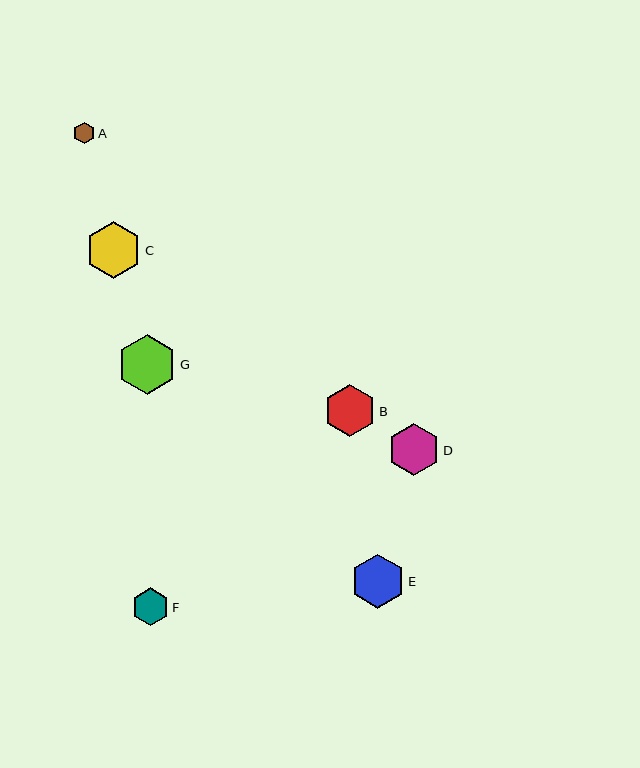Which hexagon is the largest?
Hexagon G is the largest with a size of approximately 60 pixels.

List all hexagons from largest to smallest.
From largest to smallest: G, C, E, B, D, F, A.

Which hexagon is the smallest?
Hexagon A is the smallest with a size of approximately 22 pixels.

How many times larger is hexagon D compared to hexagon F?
Hexagon D is approximately 1.4 times the size of hexagon F.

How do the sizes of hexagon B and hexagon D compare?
Hexagon B and hexagon D are approximately the same size.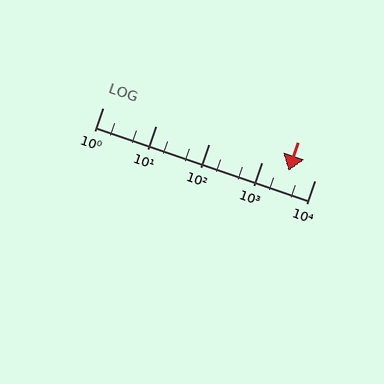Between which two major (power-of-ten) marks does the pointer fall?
The pointer is between 1000 and 10000.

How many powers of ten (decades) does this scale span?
The scale spans 4 decades, from 1 to 10000.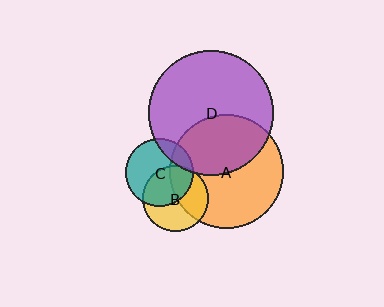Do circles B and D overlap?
Yes.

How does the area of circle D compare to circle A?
Approximately 1.2 times.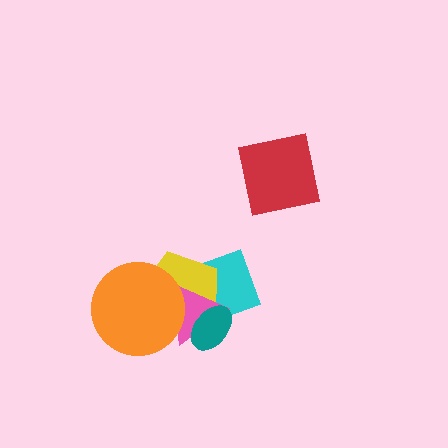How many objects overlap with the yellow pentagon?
4 objects overlap with the yellow pentagon.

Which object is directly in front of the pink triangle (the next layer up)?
The orange circle is directly in front of the pink triangle.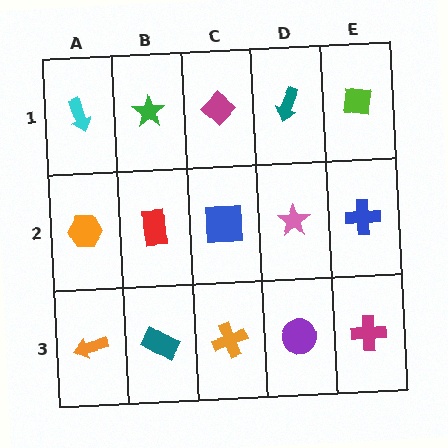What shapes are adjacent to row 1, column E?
A blue cross (row 2, column E), a teal arrow (row 1, column D).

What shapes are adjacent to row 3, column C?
A blue square (row 2, column C), a teal rectangle (row 3, column B), a purple circle (row 3, column D).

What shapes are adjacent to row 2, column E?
A lime square (row 1, column E), a magenta cross (row 3, column E), a pink star (row 2, column D).